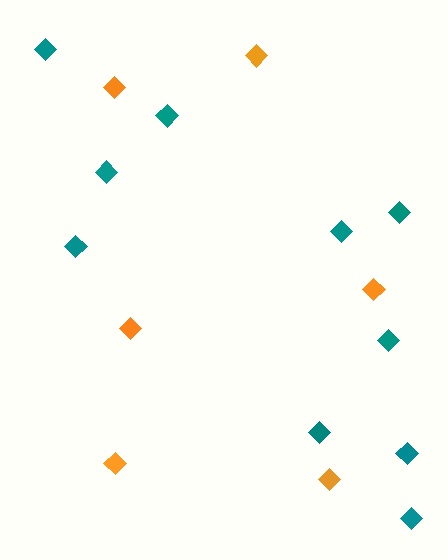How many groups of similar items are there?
There are 2 groups: one group of orange diamonds (6) and one group of teal diamonds (10).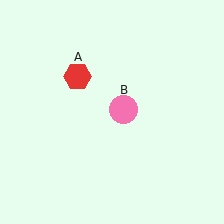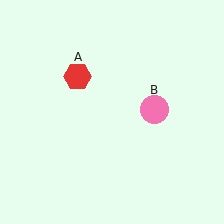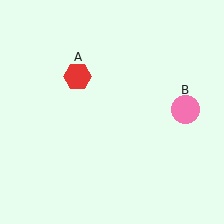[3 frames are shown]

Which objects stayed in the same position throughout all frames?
Red hexagon (object A) remained stationary.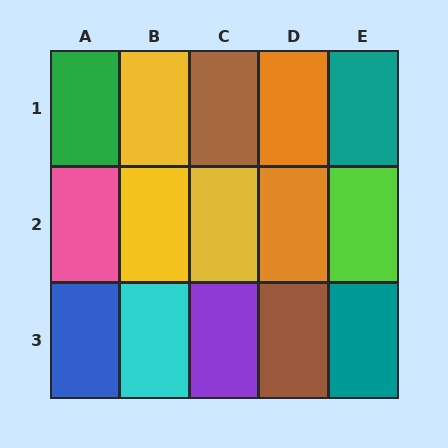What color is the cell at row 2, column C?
Yellow.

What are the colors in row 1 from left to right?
Green, yellow, brown, orange, teal.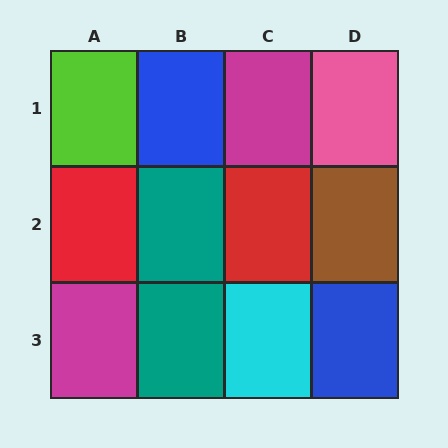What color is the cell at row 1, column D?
Pink.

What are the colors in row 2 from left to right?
Red, teal, red, brown.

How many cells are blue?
2 cells are blue.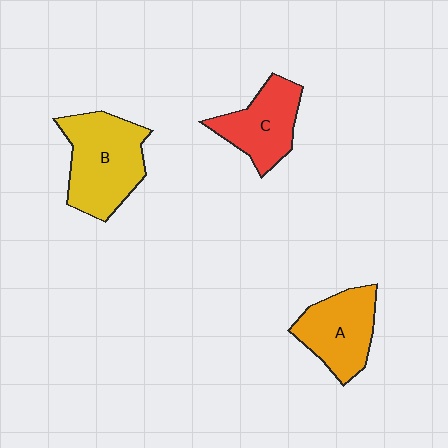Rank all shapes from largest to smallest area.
From largest to smallest: B (yellow), A (orange), C (red).